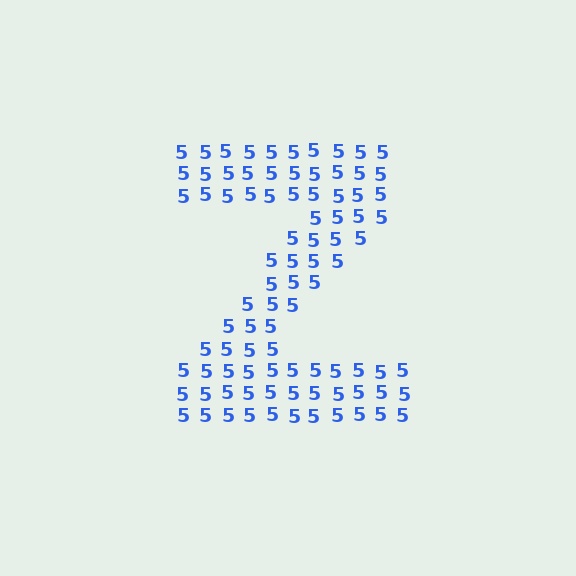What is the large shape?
The large shape is the letter Z.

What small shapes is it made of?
It is made of small digit 5's.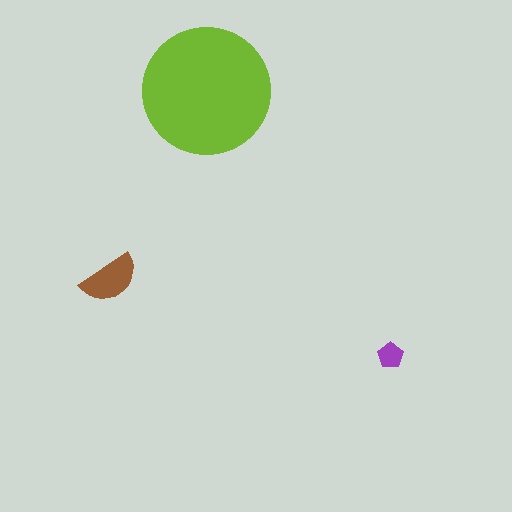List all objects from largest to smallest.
The lime circle, the brown semicircle, the purple pentagon.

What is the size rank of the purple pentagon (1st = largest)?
3rd.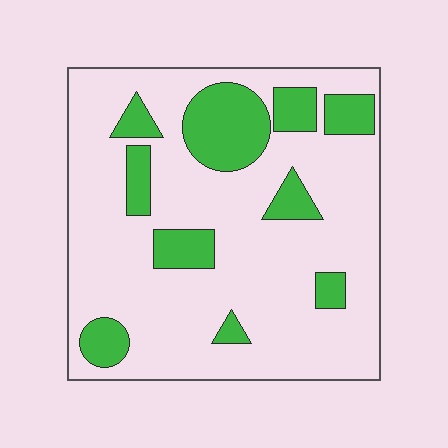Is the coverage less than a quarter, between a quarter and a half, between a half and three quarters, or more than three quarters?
Less than a quarter.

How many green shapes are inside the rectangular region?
10.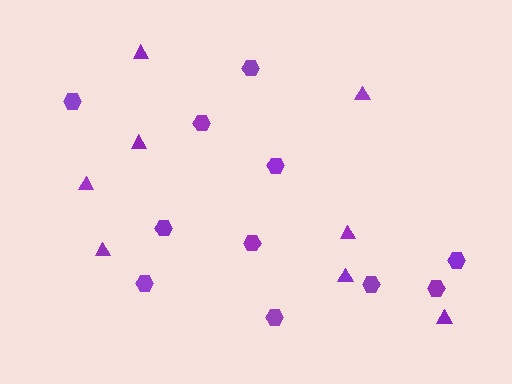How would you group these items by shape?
There are 2 groups: one group of triangles (8) and one group of hexagons (11).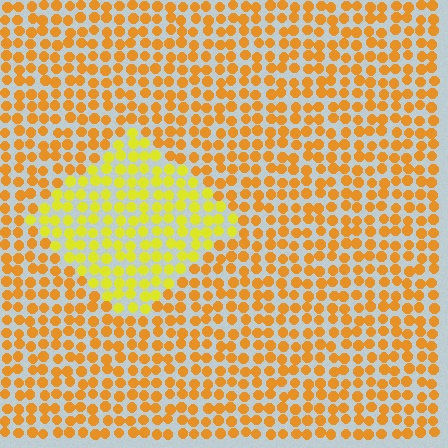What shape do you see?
I see a diamond.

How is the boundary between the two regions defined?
The boundary is defined purely by a slight shift in hue (about 30 degrees). Spacing, size, and orientation are identical on both sides.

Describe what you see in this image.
The image is filled with small orange elements in a uniform arrangement. A diamond-shaped region is visible where the elements are tinted to a slightly different hue, forming a subtle color boundary.